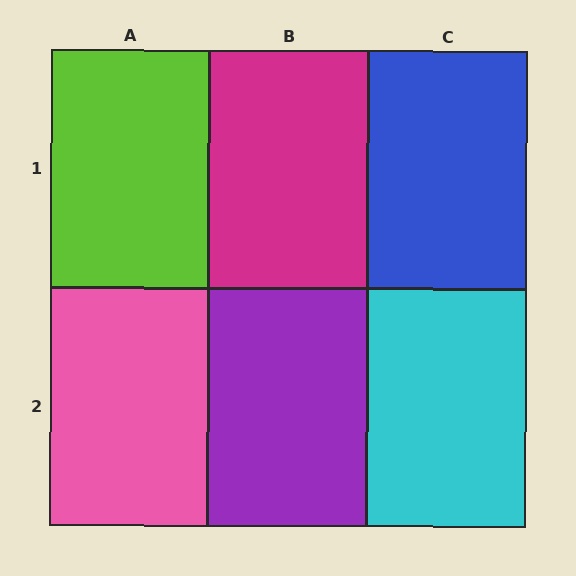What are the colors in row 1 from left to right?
Lime, magenta, blue.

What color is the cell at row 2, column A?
Pink.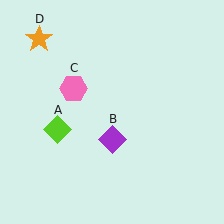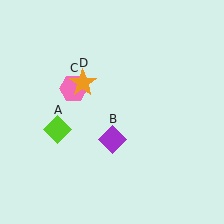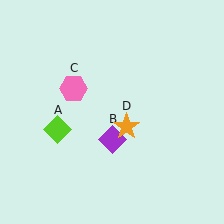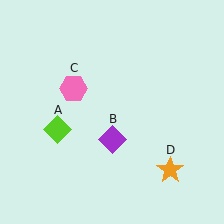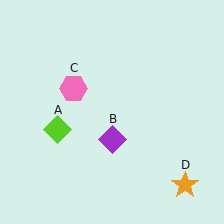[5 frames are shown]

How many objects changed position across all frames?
1 object changed position: orange star (object D).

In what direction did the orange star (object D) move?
The orange star (object D) moved down and to the right.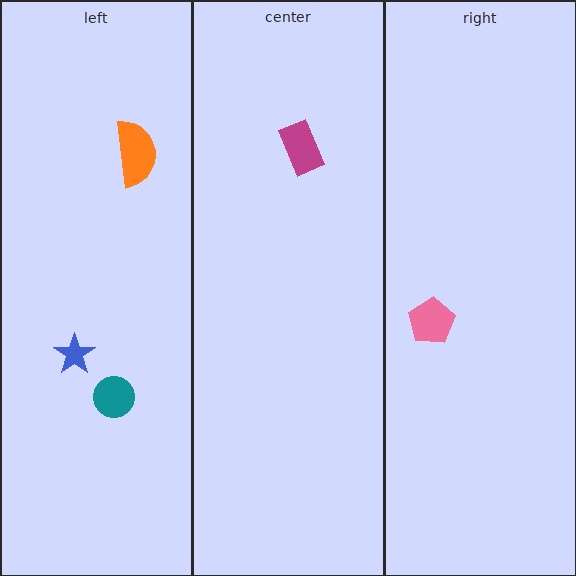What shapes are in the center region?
The magenta rectangle.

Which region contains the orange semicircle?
The left region.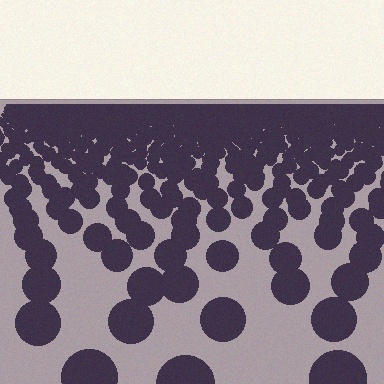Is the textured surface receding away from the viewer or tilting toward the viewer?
The surface is receding away from the viewer. Texture elements get smaller and denser toward the top.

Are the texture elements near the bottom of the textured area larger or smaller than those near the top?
Larger. Near the bottom, elements are closer to the viewer and appear at a bigger on-screen size.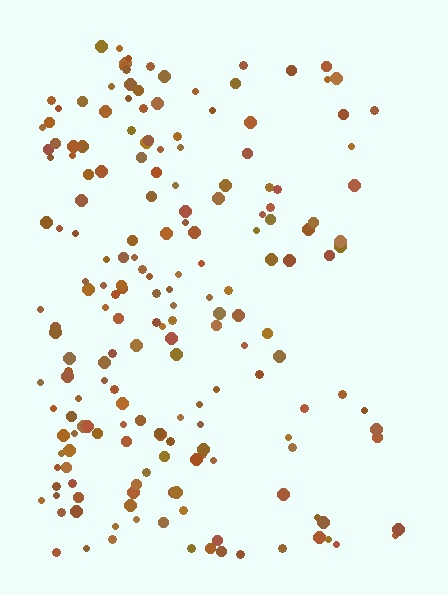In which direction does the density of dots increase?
From right to left, with the left side densest.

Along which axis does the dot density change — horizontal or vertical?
Horizontal.